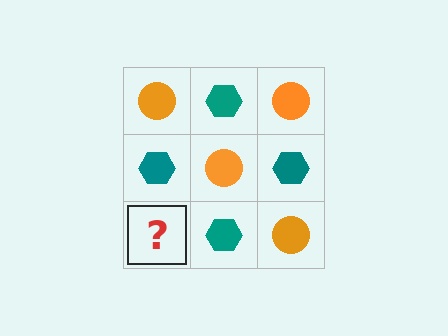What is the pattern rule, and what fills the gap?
The rule is that it alternates orange circle and teal hexagon in a checkerboard pattern. The gap should be filled with an orange circle.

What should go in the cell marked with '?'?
The missing cell should contain an orange circle.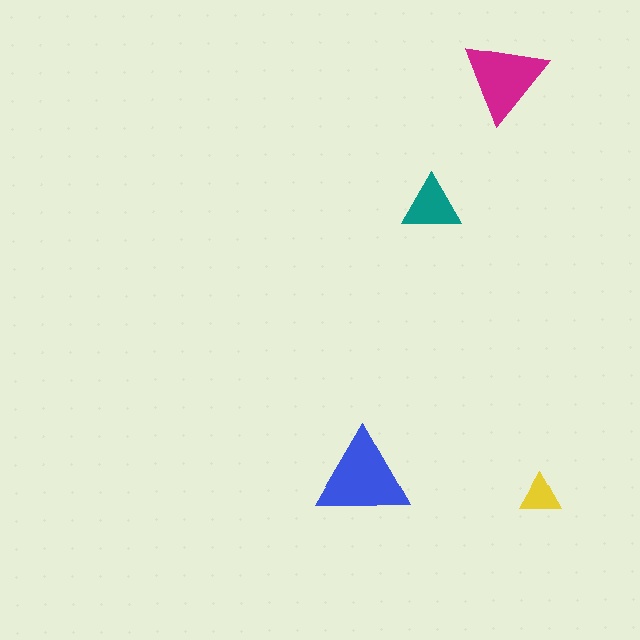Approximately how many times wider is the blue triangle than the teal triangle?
About 1.5 times wider.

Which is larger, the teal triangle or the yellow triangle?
The teal one.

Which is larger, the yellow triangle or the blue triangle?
The blue one.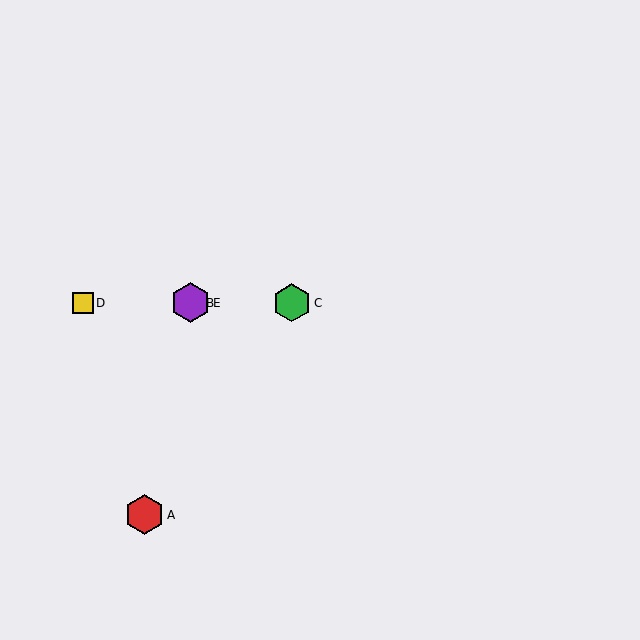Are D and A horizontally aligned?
No, D is at y≈303 and A is at y≈515.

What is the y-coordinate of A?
Object A is at y≈515.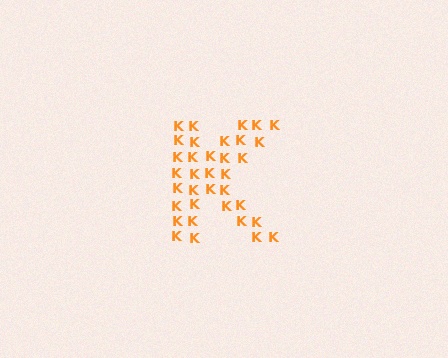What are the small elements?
The small elements are letter K's.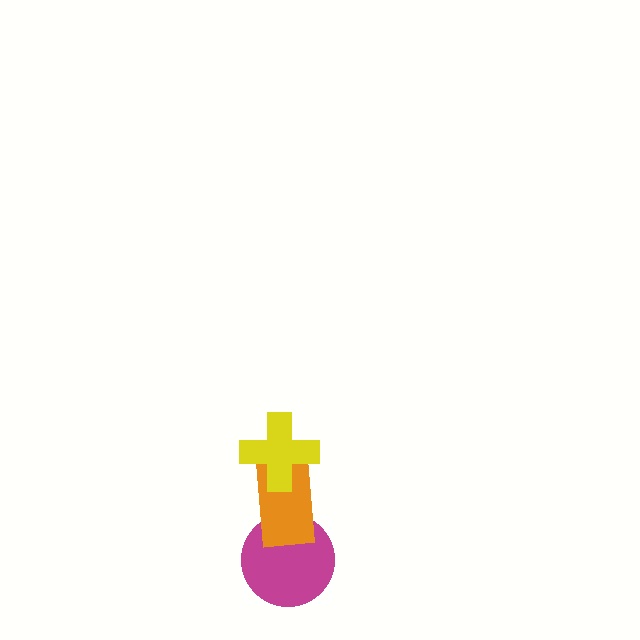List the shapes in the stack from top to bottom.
From top to bottom: the yellow cross, the orange rectangle, the magenta circle.